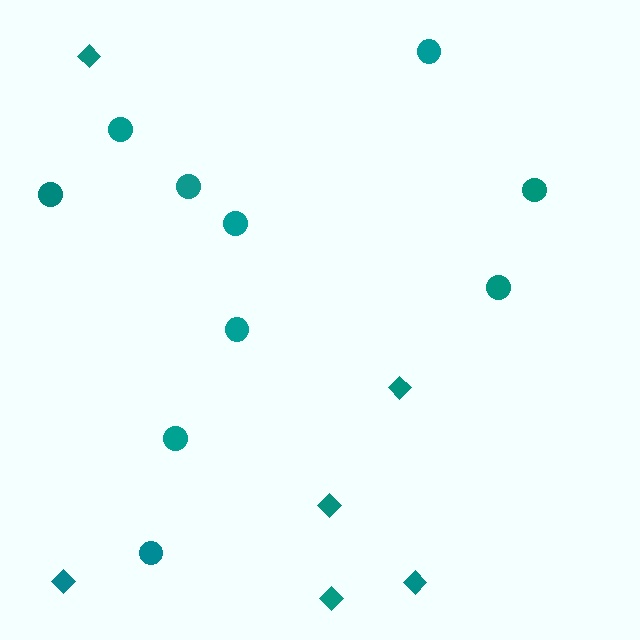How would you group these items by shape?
There are 2 groups: one group of diamonds (6) and one group of circles (10).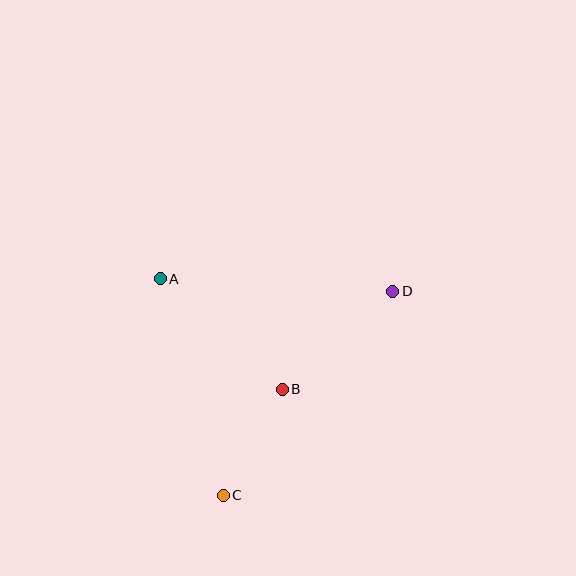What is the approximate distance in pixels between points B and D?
The distance between B and D is approximately 148 pixels.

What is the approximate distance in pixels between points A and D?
The distance between A and D is approximately 233 pixels.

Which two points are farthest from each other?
Points C and D are farthest from each other.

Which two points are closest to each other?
Points B and C are closest to each other.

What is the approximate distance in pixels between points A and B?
The distance between A and B is approximately 165 pixels.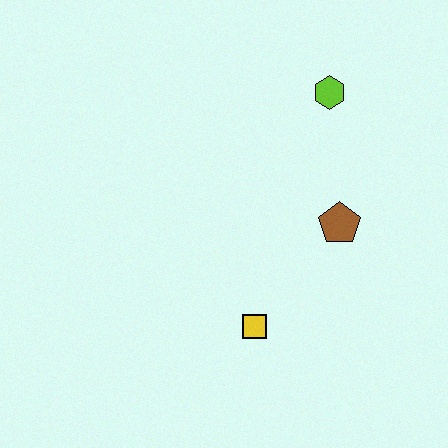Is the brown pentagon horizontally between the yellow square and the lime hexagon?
No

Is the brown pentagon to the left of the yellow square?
No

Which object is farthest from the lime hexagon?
The yellow square is farthest from the lime hexagon.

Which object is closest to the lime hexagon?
The brown pentagon is closest to the lime hexagon.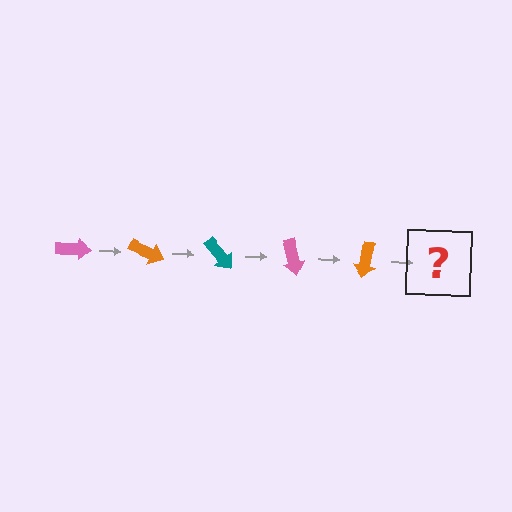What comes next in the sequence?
The next element should be a teal arrow, rotated 125 degrees from the start.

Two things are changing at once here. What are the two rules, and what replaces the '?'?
The two rules are that it rotates 25 degrees each step and the color cycles through pink, orange, and teal. The '?' should be a teal arrow, rotated 125 degrees from the start.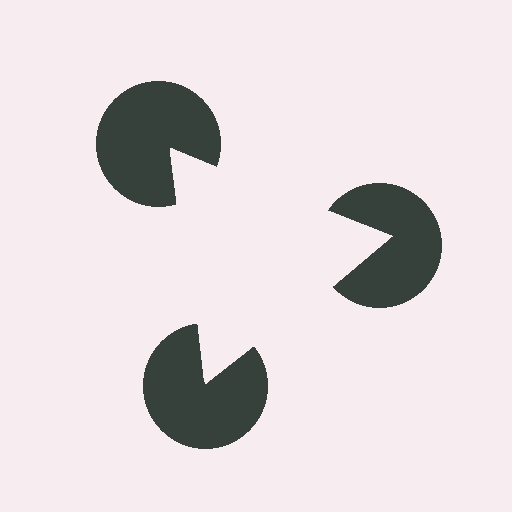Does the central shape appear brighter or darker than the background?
It typically appears slightly brighter than the background, even though no actual brightness change is drawn.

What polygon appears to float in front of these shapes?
An illusory triangle — its edges are inferred from the aligned wedge cuts in the pac-man discs, not physically drawn.